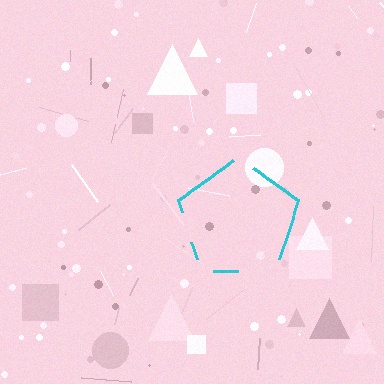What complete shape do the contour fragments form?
The contour fragments form a pentagon.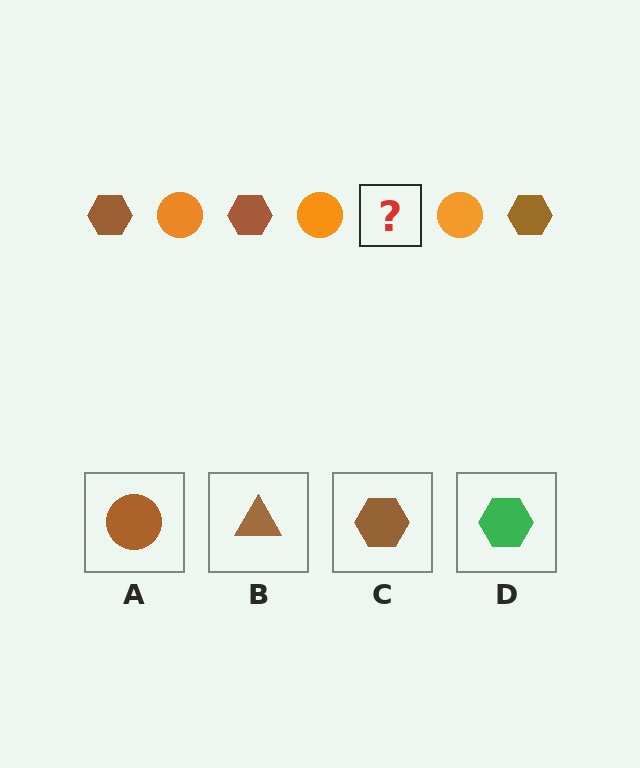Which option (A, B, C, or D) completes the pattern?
C.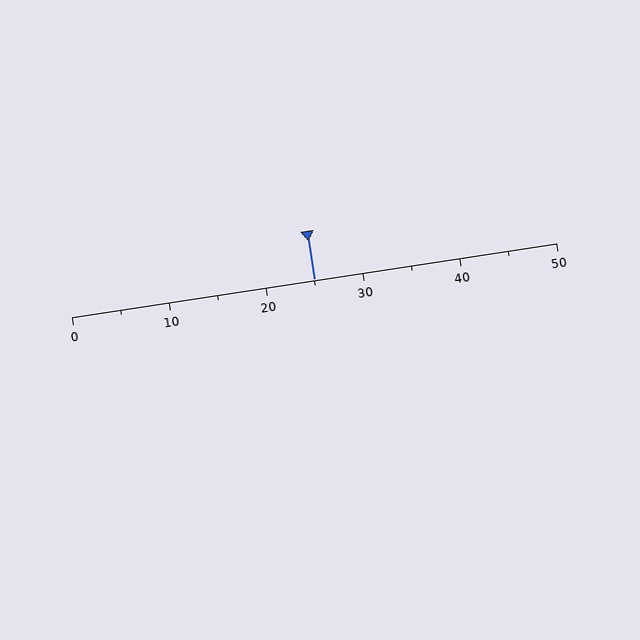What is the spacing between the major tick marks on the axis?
The major ticks are spaced 10 apart.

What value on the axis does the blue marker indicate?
The marker indicates approximately 25.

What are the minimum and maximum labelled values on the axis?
The axis runs from 0 to 50.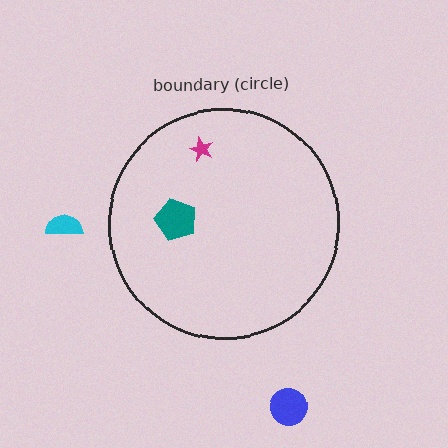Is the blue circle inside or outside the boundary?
Outside.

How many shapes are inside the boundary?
2 inside, 2 outside.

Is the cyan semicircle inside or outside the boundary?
Outside.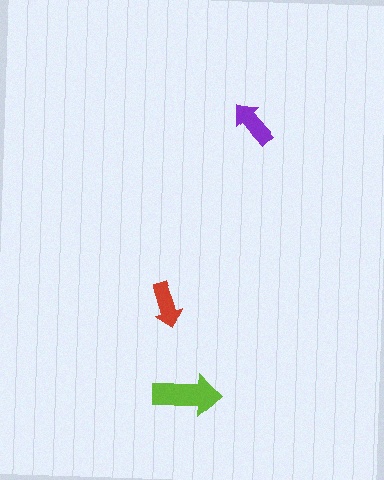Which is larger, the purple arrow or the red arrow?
The purple one.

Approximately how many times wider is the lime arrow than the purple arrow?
About 1.5 times wider.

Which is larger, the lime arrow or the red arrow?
The lime one.